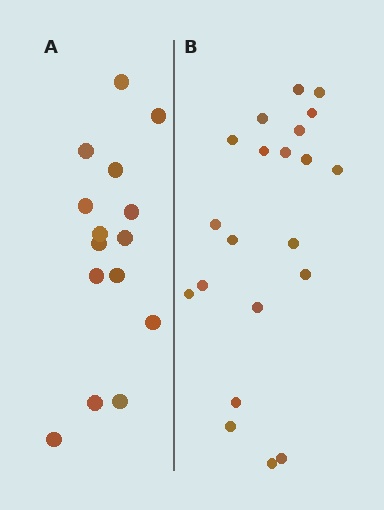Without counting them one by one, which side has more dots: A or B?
Region B (the right region) has more dots.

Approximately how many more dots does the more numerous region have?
Region B has about 6 more dots than region A.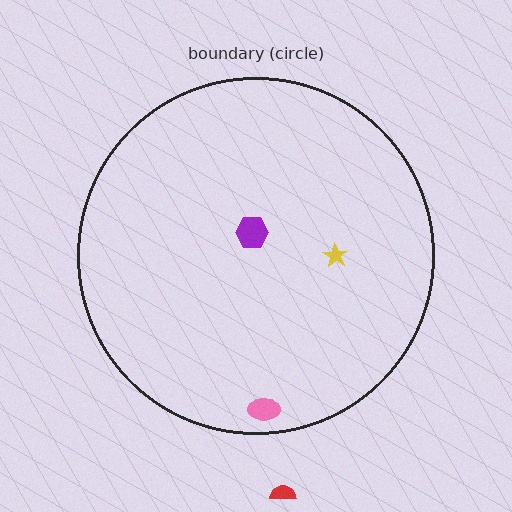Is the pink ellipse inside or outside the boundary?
Inside.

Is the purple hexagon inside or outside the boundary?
Inside.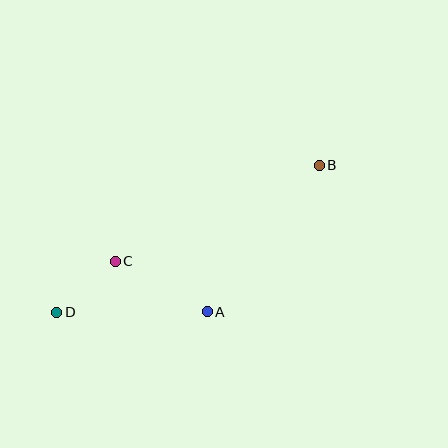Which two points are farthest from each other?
Points B and D are farthest from each other.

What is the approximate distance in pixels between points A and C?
The distance between A and C is approximately 105 pixels.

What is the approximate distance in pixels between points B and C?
The distance between B and C is approximately 226 pixels.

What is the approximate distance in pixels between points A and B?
The distance between A and B is approximately 185 pixels.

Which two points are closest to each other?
Points C and D are closest to each other.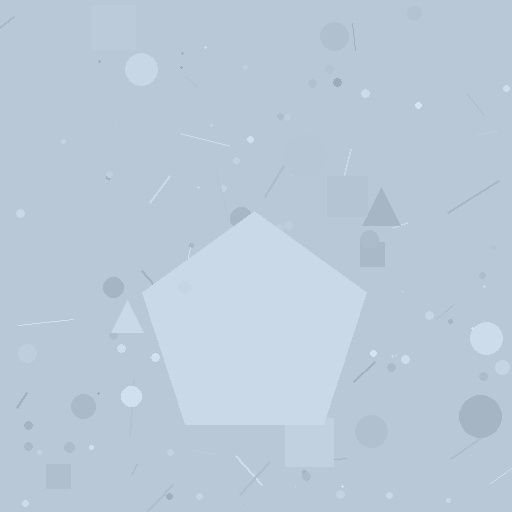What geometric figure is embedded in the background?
A pentagon is embedded in the background.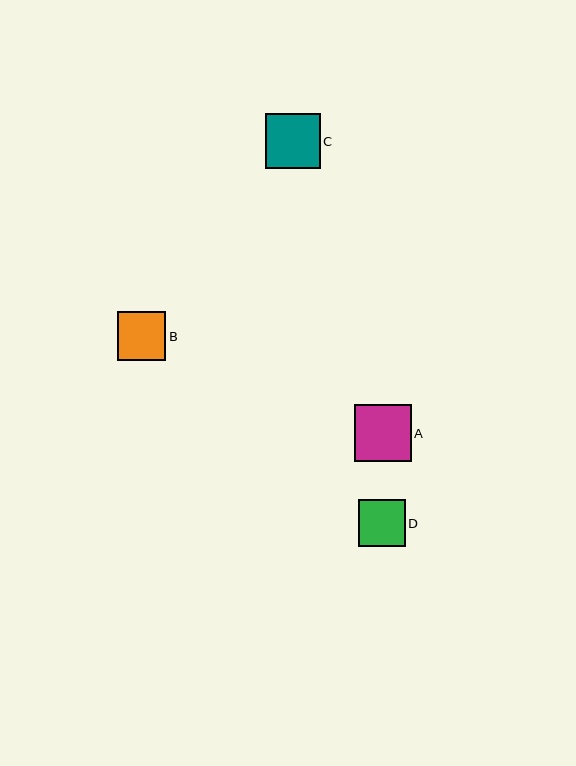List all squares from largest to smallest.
From largest to smallest: A, C, B, D.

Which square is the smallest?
Square D is the smallest with a size of approximately 47 pixels.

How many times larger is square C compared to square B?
Square C is approximately 1.1 times the size of square B.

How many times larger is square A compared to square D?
Square A is approximately 1.2 times the size of square D.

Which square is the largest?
Square A is the largest with a size of approximately 57 pixels.